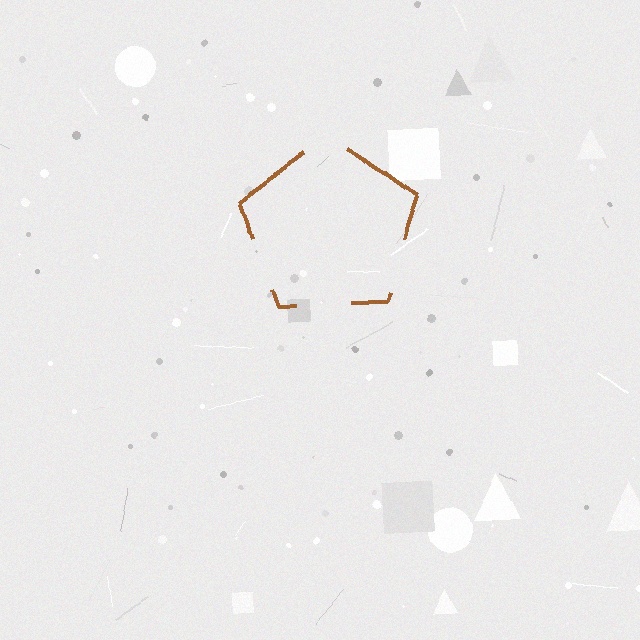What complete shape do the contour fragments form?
The contour fragments form a pentagon.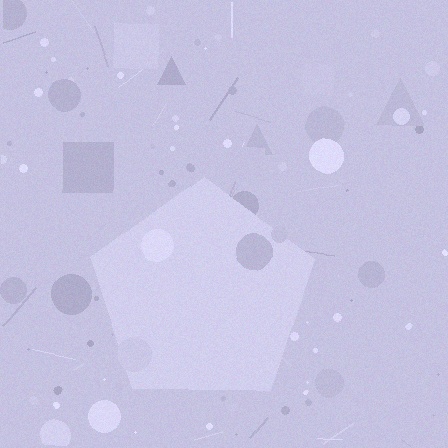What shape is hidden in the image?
A pentagon is hidden in the image.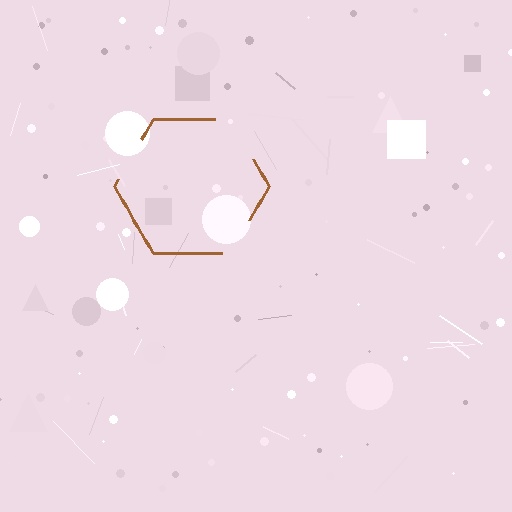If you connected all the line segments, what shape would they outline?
They would outline a hexagon.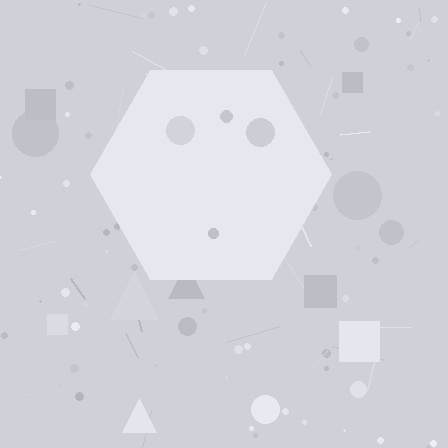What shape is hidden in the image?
A hexagon is hidden in the image.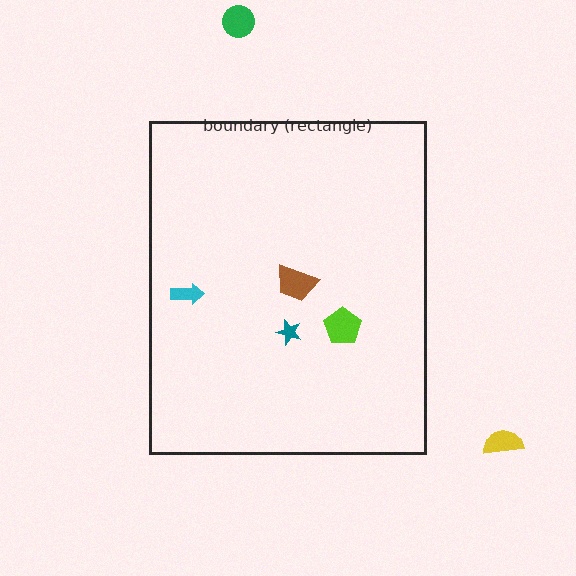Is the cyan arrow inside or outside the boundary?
Inside.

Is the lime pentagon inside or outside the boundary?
Inside.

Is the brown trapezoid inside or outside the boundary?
Inside.